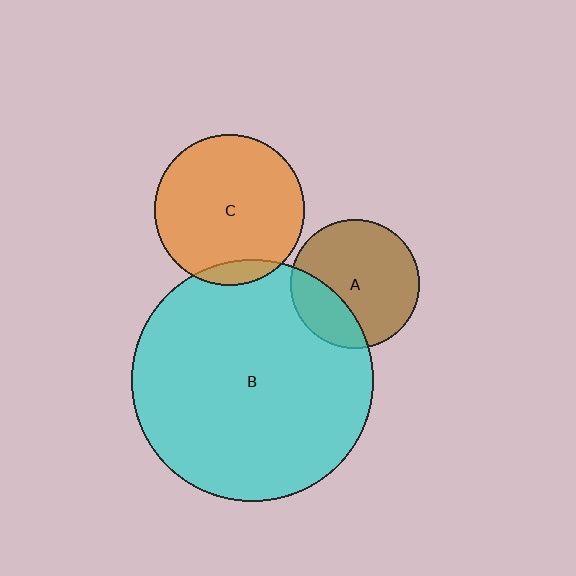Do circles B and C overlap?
Yes.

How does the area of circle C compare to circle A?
Approximately 1.3 times.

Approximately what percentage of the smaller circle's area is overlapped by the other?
Approximately 10%.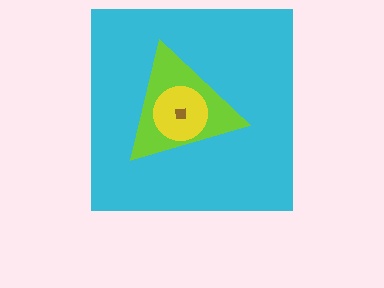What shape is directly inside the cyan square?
The lime triangle.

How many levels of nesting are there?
4.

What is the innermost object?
The brown square.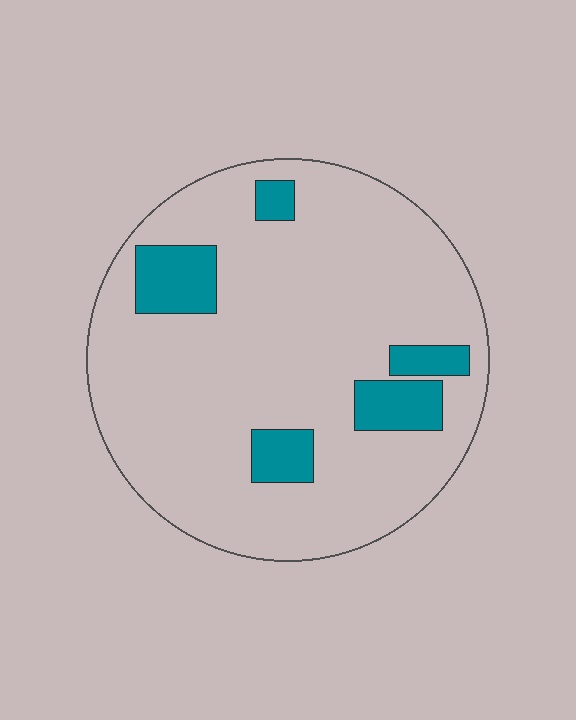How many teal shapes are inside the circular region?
5.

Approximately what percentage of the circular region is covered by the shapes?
Approximately 15%.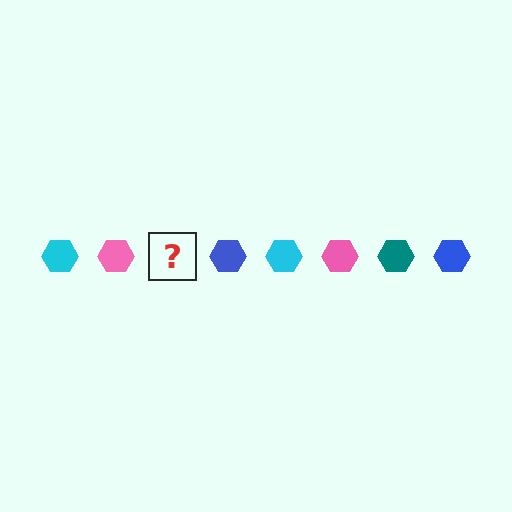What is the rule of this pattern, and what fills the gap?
The rule is that the pattern cycles through cyan, pink, teal, blue hexagons. The gap should be filled with a teal hexagon.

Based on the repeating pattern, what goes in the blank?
The blank should be a teal hexagon.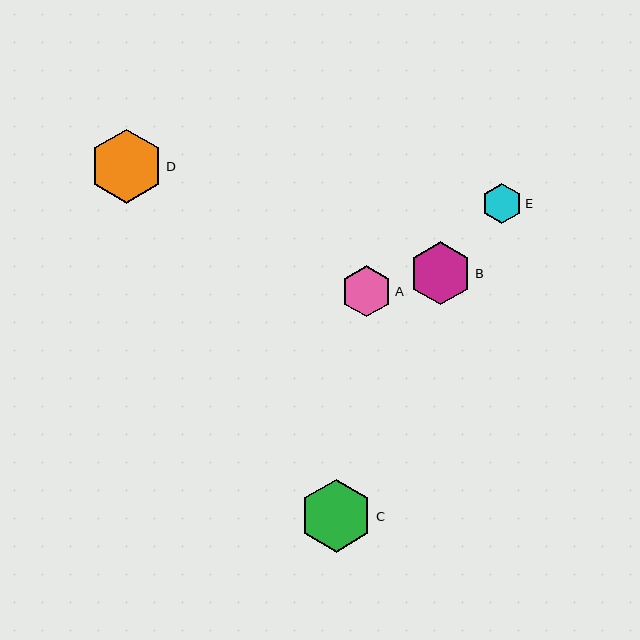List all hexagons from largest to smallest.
From largest to smallest: D, C, B, A, E.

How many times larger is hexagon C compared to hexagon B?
Hexagon C is approximately 1.2 times the size of hexagon B.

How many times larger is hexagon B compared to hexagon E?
Hexagon B is approximately 1.6 times the size of hexagon E.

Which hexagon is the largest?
Hexagon D is the largest with a size of approximately 74 pixels.